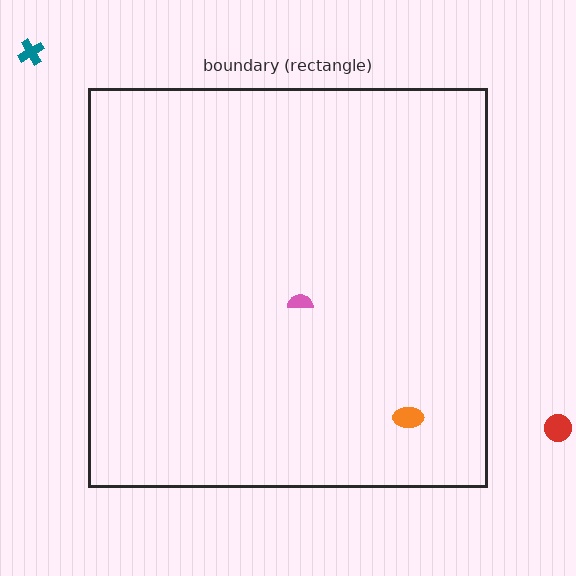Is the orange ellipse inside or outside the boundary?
Inside.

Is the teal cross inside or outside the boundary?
Outside.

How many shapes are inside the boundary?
2 inside, 2 outside.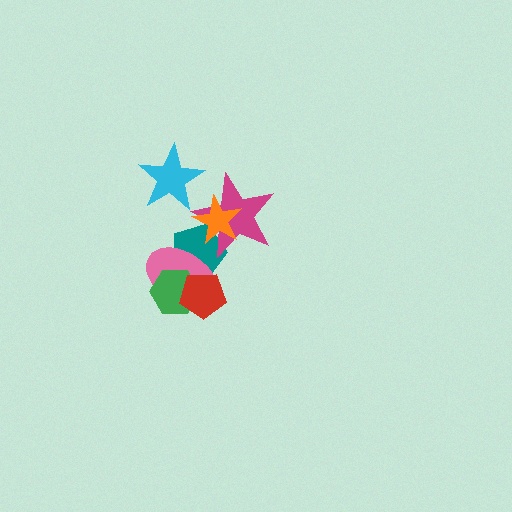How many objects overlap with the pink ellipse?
3 objects overlap with the pink ellipse.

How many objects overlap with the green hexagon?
3 objects overlap with the green hexagon.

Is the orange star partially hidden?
No, no other shape covers it.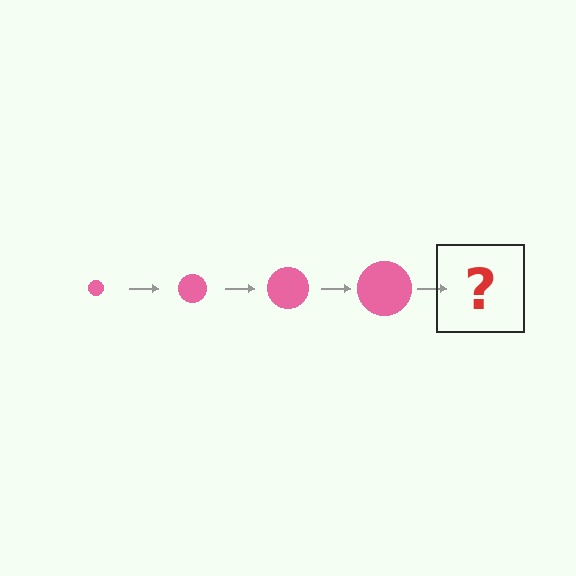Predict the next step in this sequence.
The next step is a pink circle, larger than the previous one.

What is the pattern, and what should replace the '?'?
The pattern is that the circle gets progressively larger each step. The '?' should be a pink circle, larger than the previous one.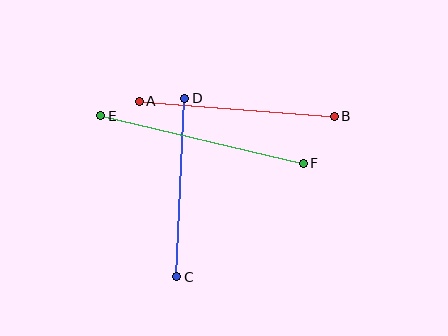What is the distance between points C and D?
The distance is approximately 179 pixels.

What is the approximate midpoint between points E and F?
The midpoint is at approximately (202, 140) pixels.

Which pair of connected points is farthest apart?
Points E and F are farthest apart.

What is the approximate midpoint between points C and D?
The midpoint is at approximately (181, 187) pixels.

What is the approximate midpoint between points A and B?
The midpoint is at approximately (237, 109) pixels.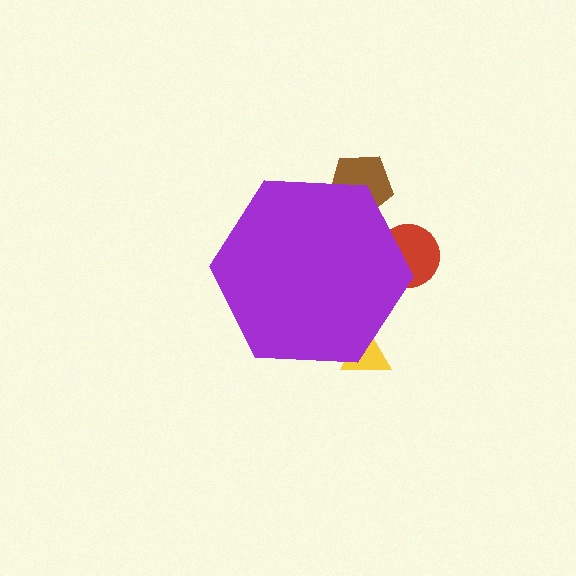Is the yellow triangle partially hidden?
Yes, the yellow triangle is partially hidden behind the purple hexagon.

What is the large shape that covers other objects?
A purple hexagon.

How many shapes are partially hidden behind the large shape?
3 shapes are partially hidden.